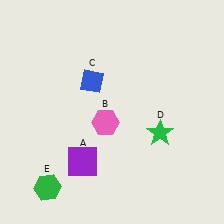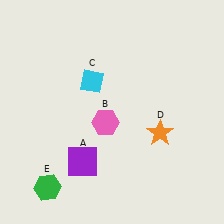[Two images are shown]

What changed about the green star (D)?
In Image 1, D is green. In Image 2, it changed to orange.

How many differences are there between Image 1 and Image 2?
There are 2 differences between the two images.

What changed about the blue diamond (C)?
In Image 1, C is blue. In Image 2, it changed to cyan.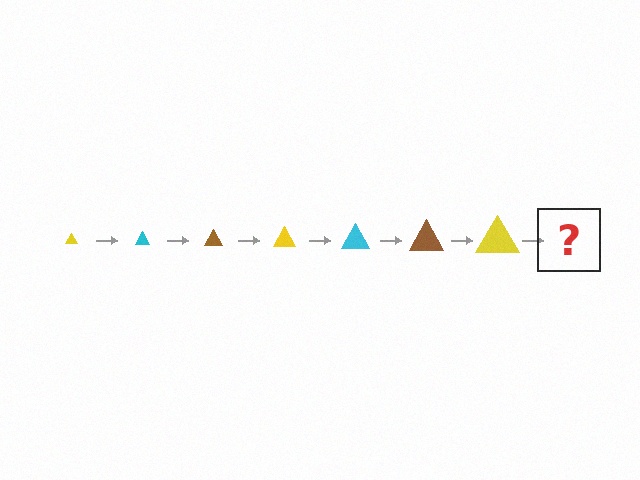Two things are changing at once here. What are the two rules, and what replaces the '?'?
The two rules are that the triangle grows larger each step and the color cycles through yellow, cyan, and brown. The '?' should be a cyan triangle, larger than the previous one.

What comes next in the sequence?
The next element should be a cyan triangle, larger than the previous one.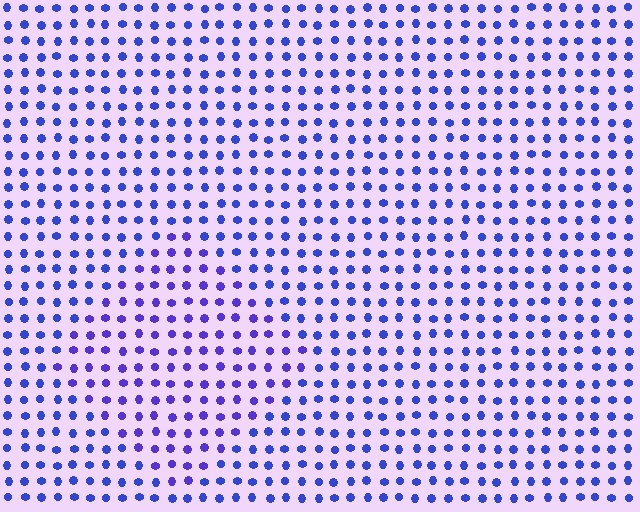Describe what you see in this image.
The image is filled with small blue elements in a uniform arrangement. A diamond-shaped region is visible where the elements are tinted to a slightly different hue, forming a subtle color boundary.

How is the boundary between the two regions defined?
The boundary is defined purely by a slight shift in hue (about 22 degrees). Spacing, size, and orientation are identical on both sides.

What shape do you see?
I see a diamond.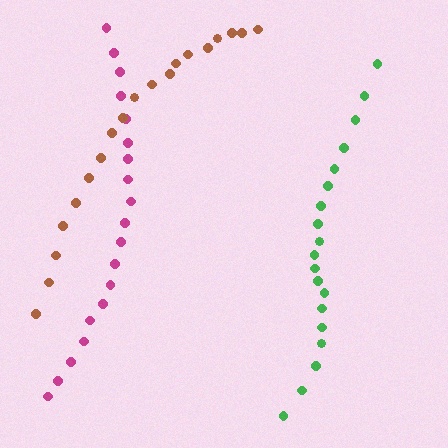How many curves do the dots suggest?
There are 3 distinct paths.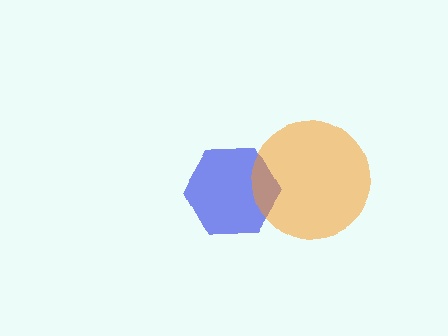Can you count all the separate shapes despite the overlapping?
Yes, there are 2 separate shapes.